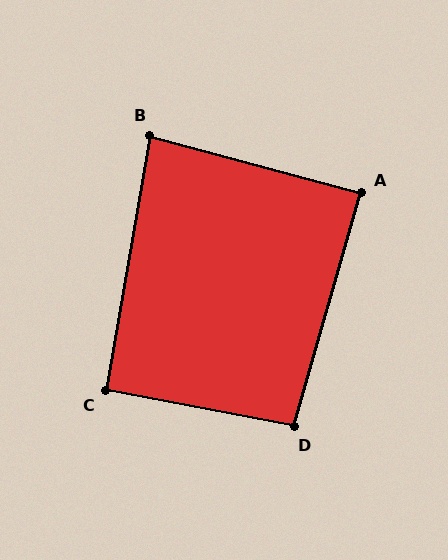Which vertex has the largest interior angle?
D, at approximately 95 degrees.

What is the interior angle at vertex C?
Approximately 91 degrees (approximately right).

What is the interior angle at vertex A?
Approximately 89 degrees (approximately right).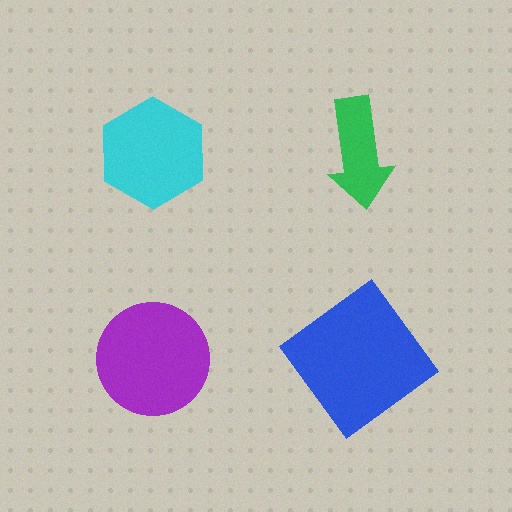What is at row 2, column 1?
A purple circle.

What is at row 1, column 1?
A cyan hexagon.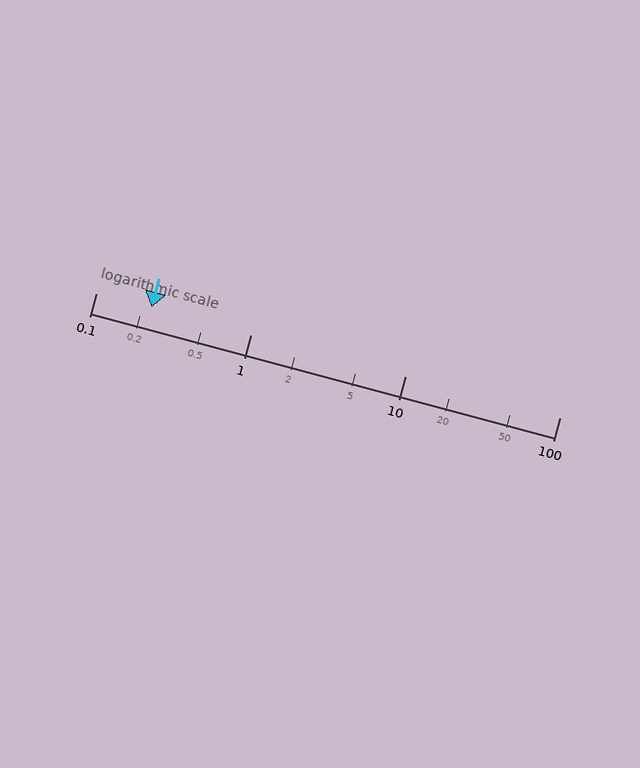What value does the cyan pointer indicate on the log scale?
The pointer indicates approximately 0.23.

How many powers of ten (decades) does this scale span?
The scale spans 3 decades, from 0.1 to 100.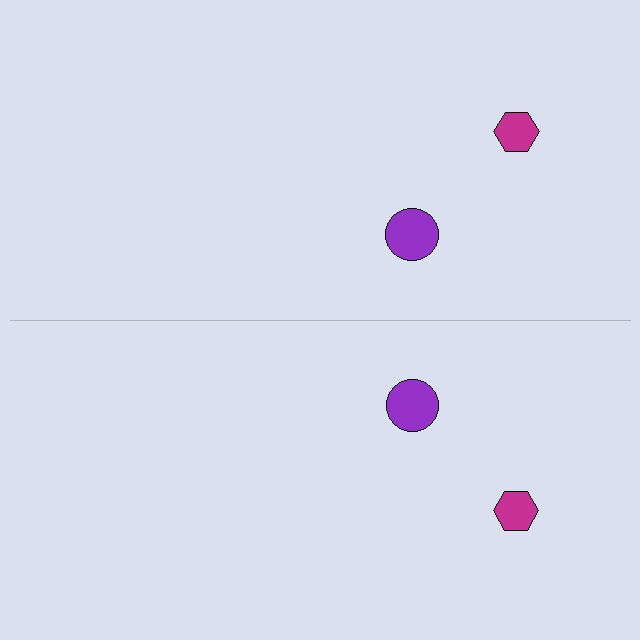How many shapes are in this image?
There are 4 shapes in this image.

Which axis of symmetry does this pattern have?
The pattern has a horizontal axis of symmetry running through the center of the image.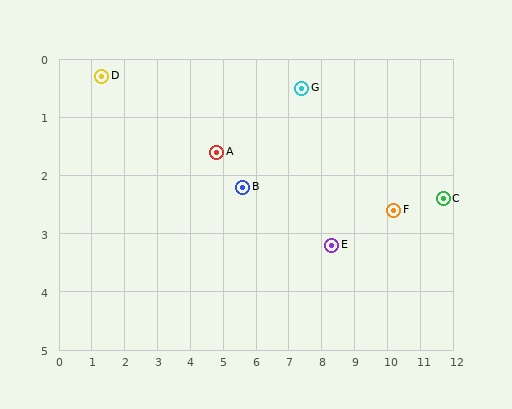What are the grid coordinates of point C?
Point C is at approximately (11.7, 2.4).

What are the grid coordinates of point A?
Point A is at approximately (4.8, 1.6).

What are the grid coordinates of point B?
Point B is at approximately (5.6, 2.2).